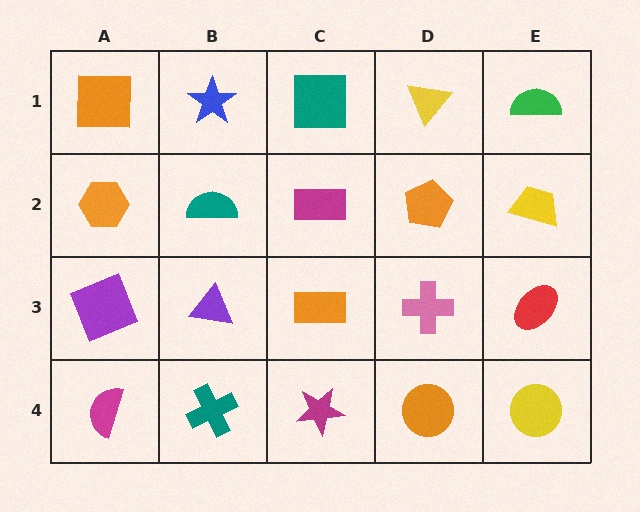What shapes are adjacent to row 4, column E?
A red ellipse (row 3, column E), an orange circle (row 4, column D).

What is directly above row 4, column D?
A pink cross.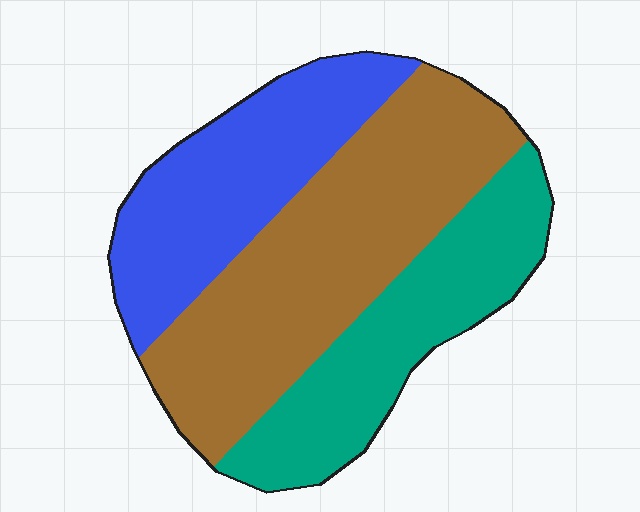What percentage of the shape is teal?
Teal takes up about one quarter (1/4) of the shape.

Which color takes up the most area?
Brown, at roughly 45%.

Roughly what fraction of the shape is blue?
Blue covers about 30% of the shape.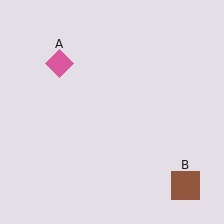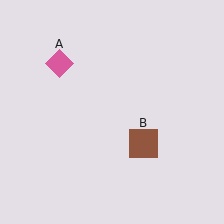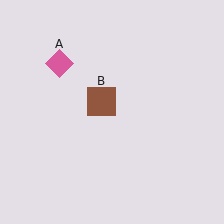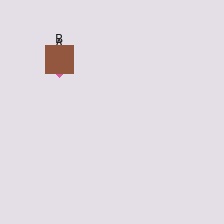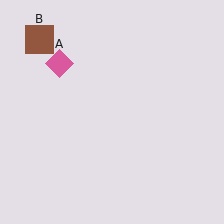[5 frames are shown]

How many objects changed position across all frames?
1 object changed position: brown square (object B).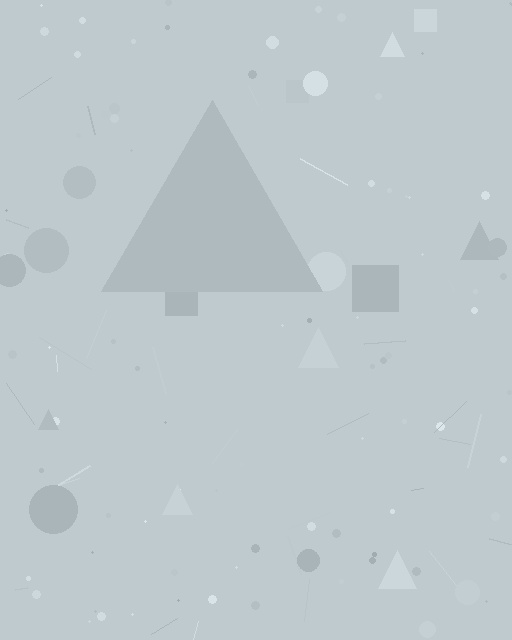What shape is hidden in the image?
A triangle is hidden in the image.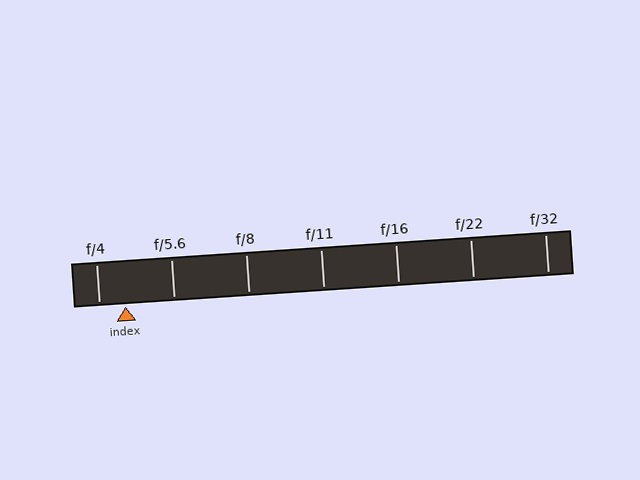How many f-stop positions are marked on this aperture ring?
There are 7 f-stop positions marked.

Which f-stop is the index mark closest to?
The index mark is closest to f/4.